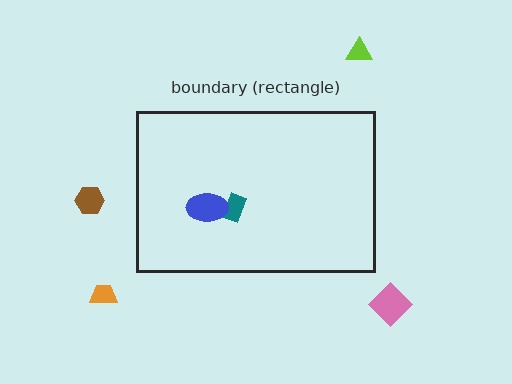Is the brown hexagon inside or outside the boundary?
Outside.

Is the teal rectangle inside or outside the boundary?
Inside.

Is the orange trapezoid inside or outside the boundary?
Outside.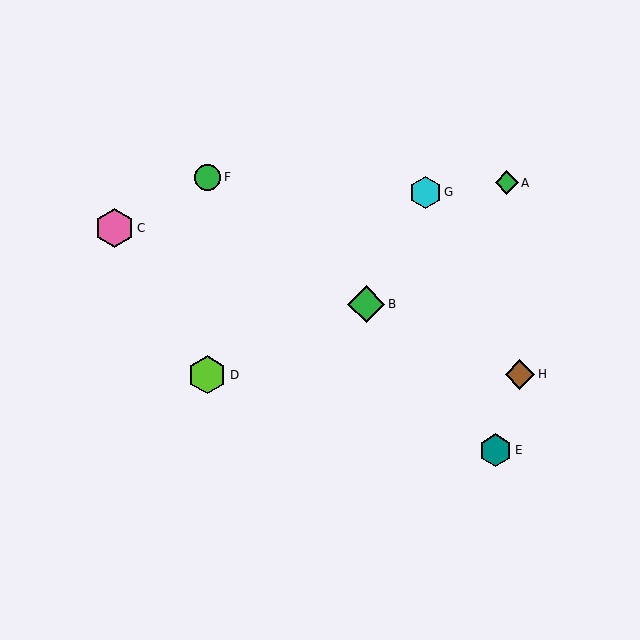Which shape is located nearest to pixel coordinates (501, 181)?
The green diamond (labeled A) at (507, 183) is nearest to that location.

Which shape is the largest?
The pink hexagon (labeled C) is the largest.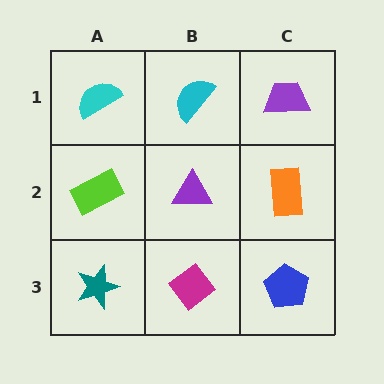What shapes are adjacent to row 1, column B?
A purple triangle (row 2, column B), a cyan semicircle (row 1, column A), a purple trapezoid (row 1, column C).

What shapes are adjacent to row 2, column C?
A purple trapezoid (row 1, column C), a blue pentagon (row 3, column C), a purple triangle (row 2, column B).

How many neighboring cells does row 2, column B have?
4.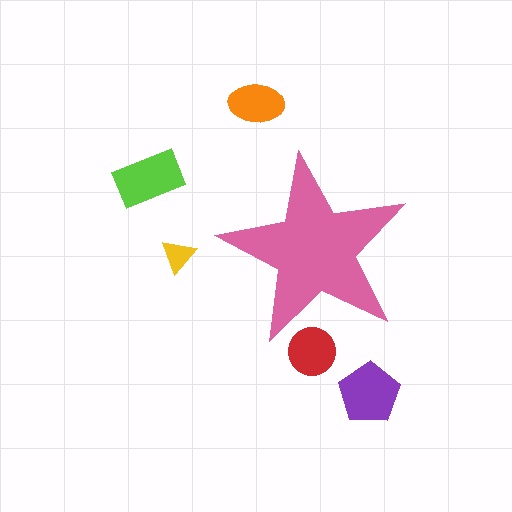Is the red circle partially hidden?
Yes, the red circle is partially hidden behind the pink star.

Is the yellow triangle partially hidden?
No, the yellow triangle is fully visible.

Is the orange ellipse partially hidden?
No, the orange ellipse is fully visible.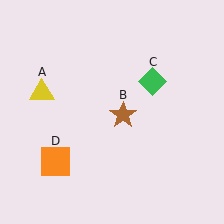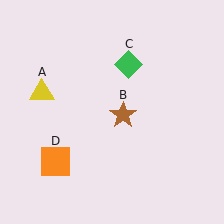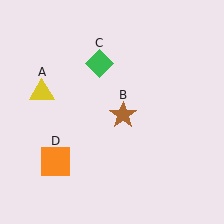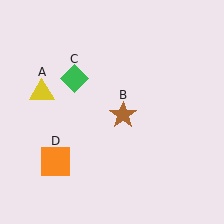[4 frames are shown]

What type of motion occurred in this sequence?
The green diamond (object C) rotated counterclockwise around the center of the scene.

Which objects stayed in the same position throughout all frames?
Yellow triangle (object A) and brown star (object B) and orange square (object D) remained stationary.